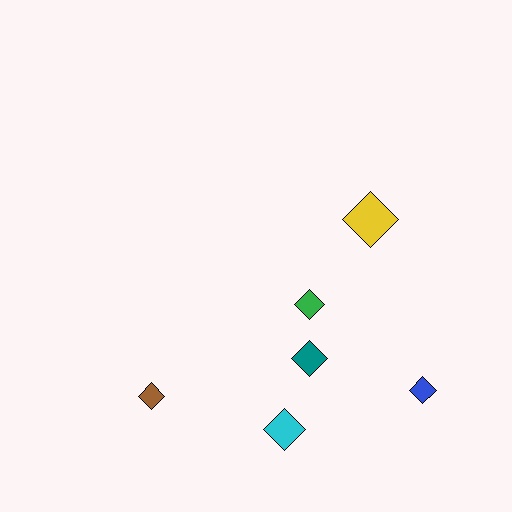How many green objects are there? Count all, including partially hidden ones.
There is 1 green object.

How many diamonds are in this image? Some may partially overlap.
There are 6 diamonds.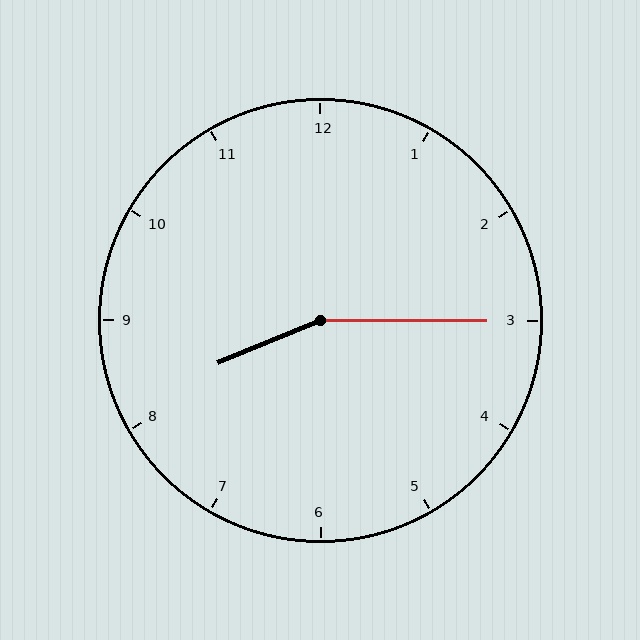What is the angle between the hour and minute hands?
Approximately 158 degrees.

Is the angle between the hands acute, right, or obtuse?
It is obtuse.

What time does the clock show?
8:15.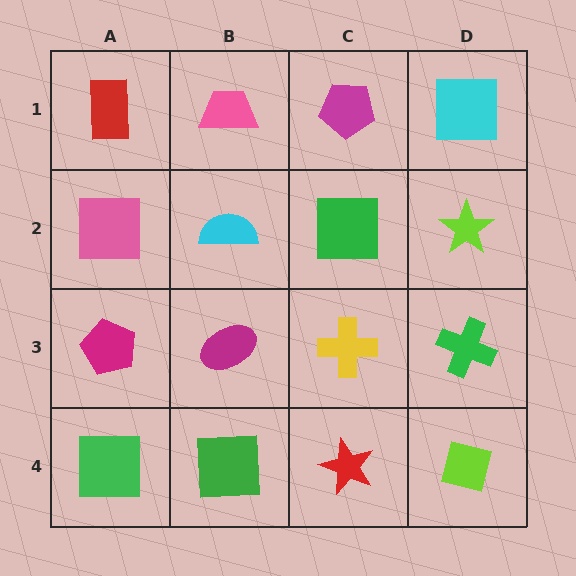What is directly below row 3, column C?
A red star.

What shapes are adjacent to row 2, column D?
A cyan square (row 1, column D), a green cross (row 3, column D), a green square (row 2, column C).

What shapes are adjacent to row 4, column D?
A green cross (row 3, column D), a red star (row 4, column C).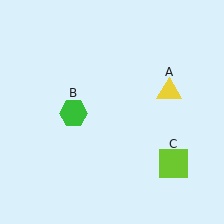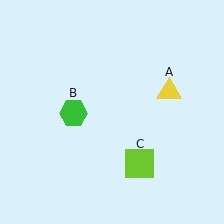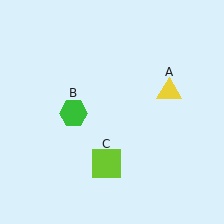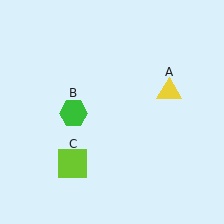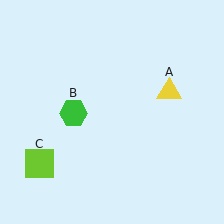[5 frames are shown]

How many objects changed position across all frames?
1 object changed position: lime square (object C).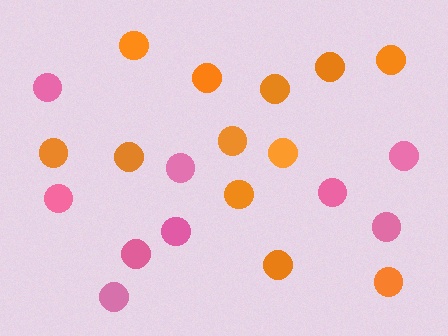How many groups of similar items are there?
There are 2 groups: one group of orange circles (12) and one group of pink circles (9).